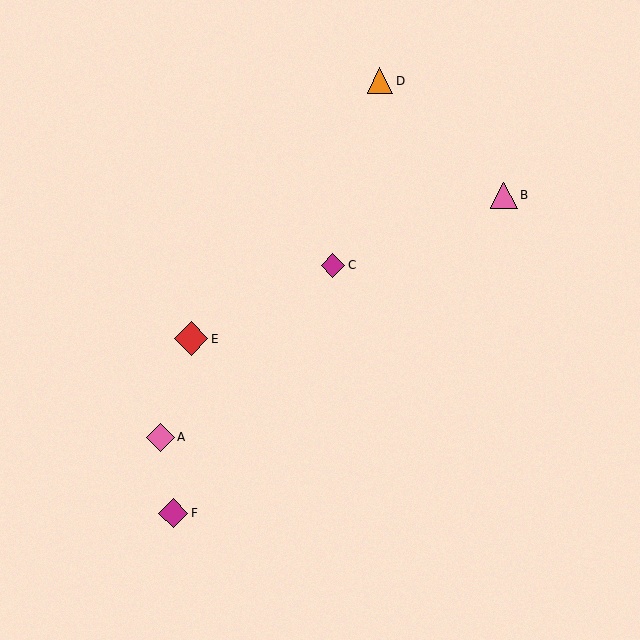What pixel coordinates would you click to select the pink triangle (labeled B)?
Click at (504, 195) to select the pink triangle B.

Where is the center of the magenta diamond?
The center of the magenta diamond is at (333, 265).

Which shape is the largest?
The red diamond (labeled E) is the largest.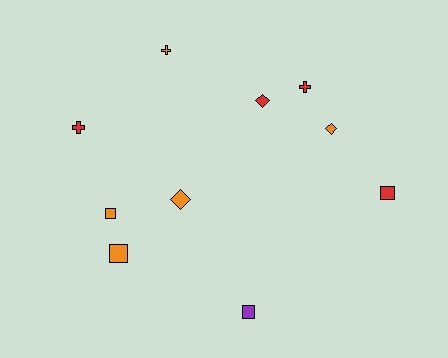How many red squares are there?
There is 1 red square.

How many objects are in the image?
There are 10 objects.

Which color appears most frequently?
Orange, with 5 objects.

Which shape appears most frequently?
Square, with 4 objects.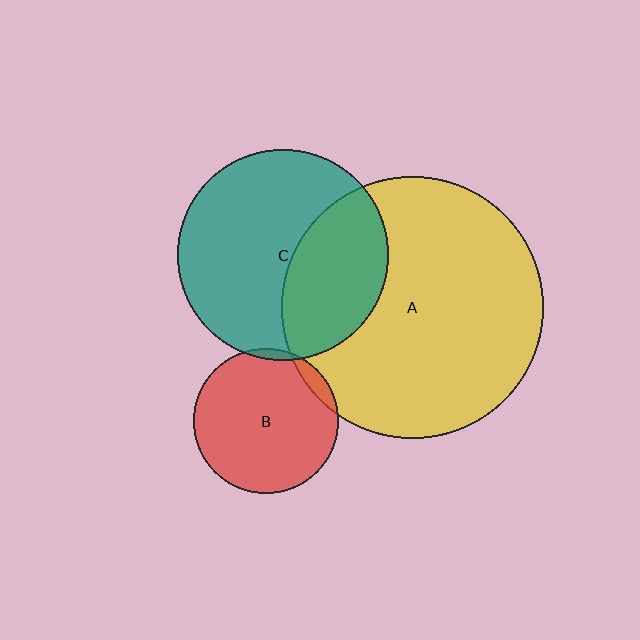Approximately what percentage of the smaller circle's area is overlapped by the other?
Approximately 35%.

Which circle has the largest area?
Circle A (yellow).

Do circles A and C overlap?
Yes.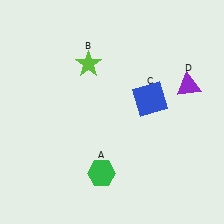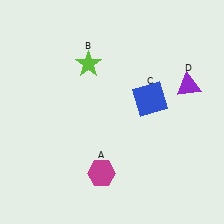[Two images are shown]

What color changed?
The hexagon (A) changed from green in Image 1 to magenta in Image 2.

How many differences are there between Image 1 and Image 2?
There is 1 difference between the two images.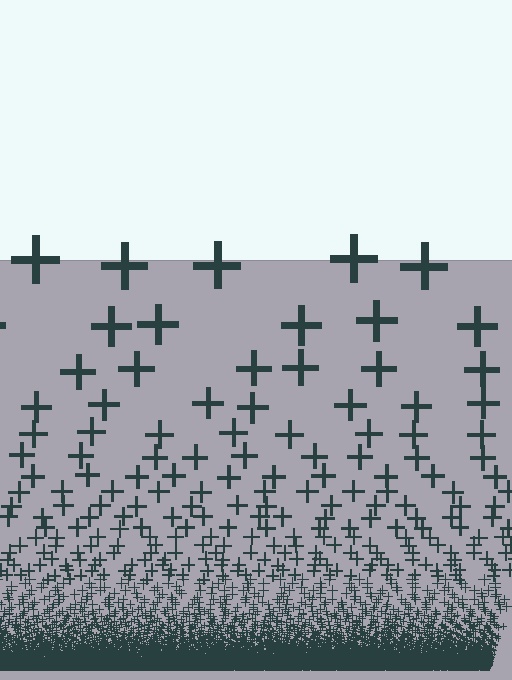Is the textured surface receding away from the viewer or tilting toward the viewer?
The surface appears to tilt toward the viewer. Texture elements get larger and sparser toward the top.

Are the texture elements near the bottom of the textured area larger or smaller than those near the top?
Smaller. The gradient is inverted — elements near the bottom are smaller and denser.